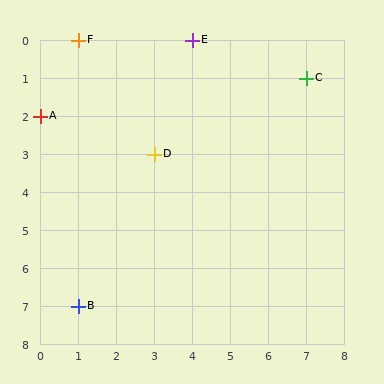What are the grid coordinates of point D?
Point D is at grid coordinates (3, 3).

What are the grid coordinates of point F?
Point F is at grid coordinates (1, 0).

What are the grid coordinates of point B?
Point B is at grid coordinates (1, 7).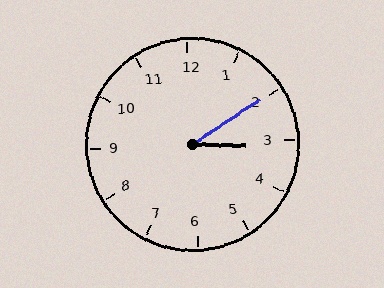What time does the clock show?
3:10.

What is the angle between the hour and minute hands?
Approximately 35 degrees.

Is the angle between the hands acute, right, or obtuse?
It is acute.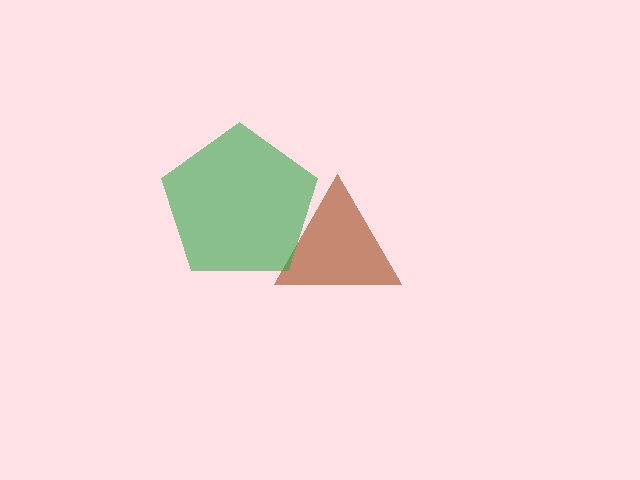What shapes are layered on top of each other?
The layered shapes are: a brown triangle, a green pentagon.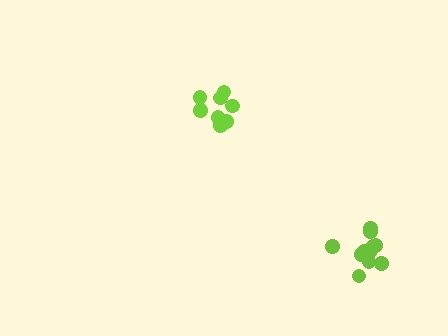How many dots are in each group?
Group 1: 12 dots, Group 2: 8 dots (20 total).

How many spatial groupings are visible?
There are 2 spatial groupings.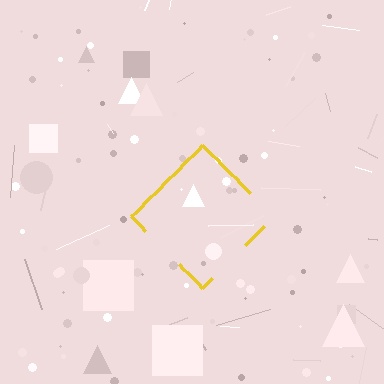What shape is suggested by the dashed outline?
The dashed outline suggests a diamond.